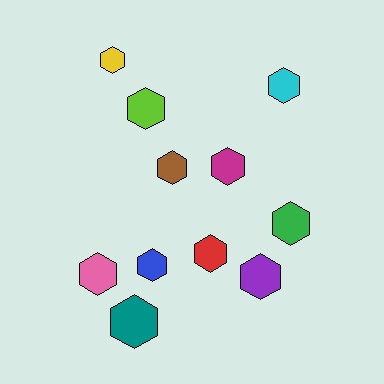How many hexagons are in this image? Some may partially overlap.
There are 11 hexagons.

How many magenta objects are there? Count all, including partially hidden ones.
There is 1 magenta object.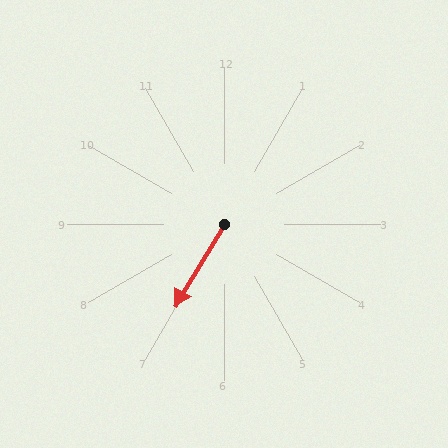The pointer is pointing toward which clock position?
Roughly 7 o'clock.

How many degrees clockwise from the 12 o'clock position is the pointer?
Approximately 211 degrees.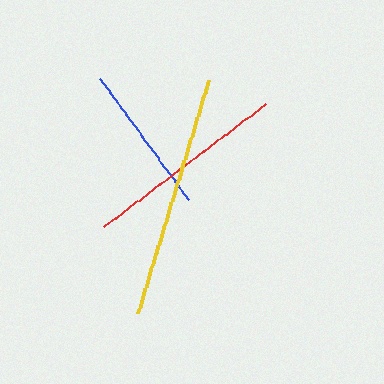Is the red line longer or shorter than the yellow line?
The yellow line is longer than the red line.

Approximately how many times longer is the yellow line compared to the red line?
The yellow line is approximately 1.2 times the length of the red line.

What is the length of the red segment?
The red segment is approximately 204 pixels long.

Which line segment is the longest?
The yellow line is the longest at approximately 244 pixels.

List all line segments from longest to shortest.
From longest to shortest: yellow, red, blue.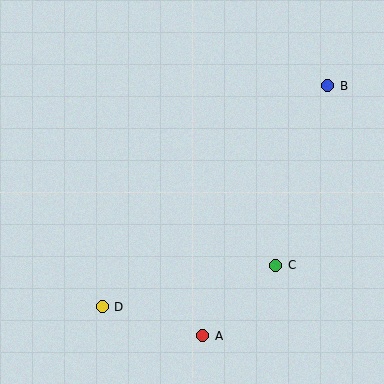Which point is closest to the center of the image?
Point C at (276, 265) is closest to the center.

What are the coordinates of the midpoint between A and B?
The midpoint between A and B is at (265, 211).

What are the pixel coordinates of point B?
Point B is at (328, 86).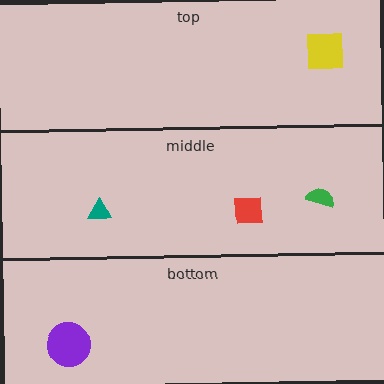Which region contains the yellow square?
The top region.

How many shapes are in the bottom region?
1.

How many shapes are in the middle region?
3.